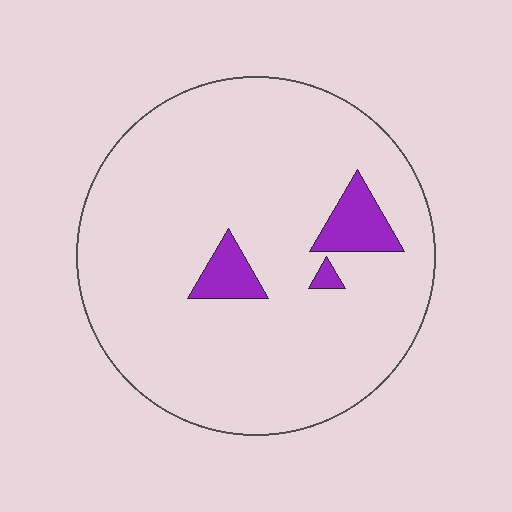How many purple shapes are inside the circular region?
3.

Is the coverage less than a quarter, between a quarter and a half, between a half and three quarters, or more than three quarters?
Less than a quarter.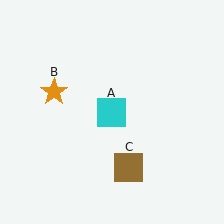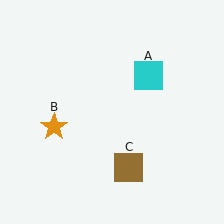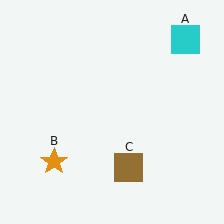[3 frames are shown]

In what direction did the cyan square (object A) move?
The cyan square (object A) moved up and to the right.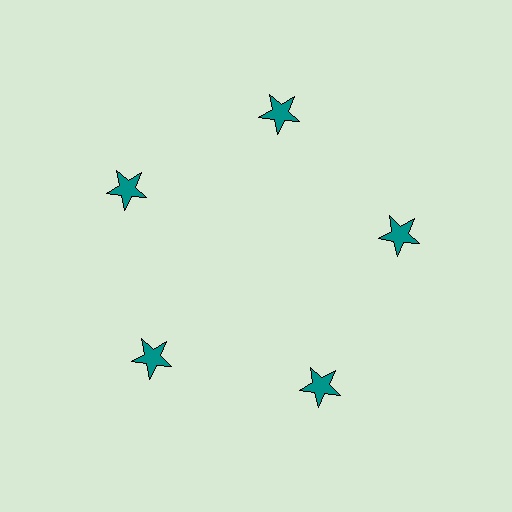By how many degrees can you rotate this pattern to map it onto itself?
The pattern maps onto itself every 72 degrees of rotation.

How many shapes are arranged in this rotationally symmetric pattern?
There are 5 shapes, arranged in 5 groups of 1.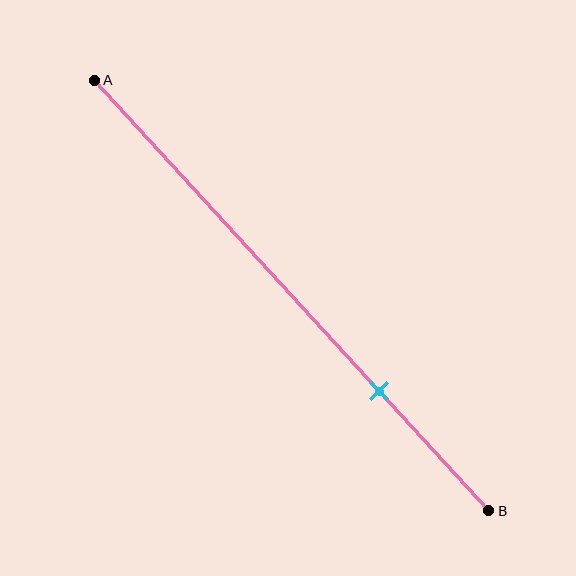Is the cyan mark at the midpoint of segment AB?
No, the mark is at about 70% from A, not at the 50% midpoint.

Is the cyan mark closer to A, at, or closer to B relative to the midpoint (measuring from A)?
The cyan mark is closer to point B than the midpoint of segment AB.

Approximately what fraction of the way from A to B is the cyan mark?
The cyan mark is approximately 70% of the way from A to B.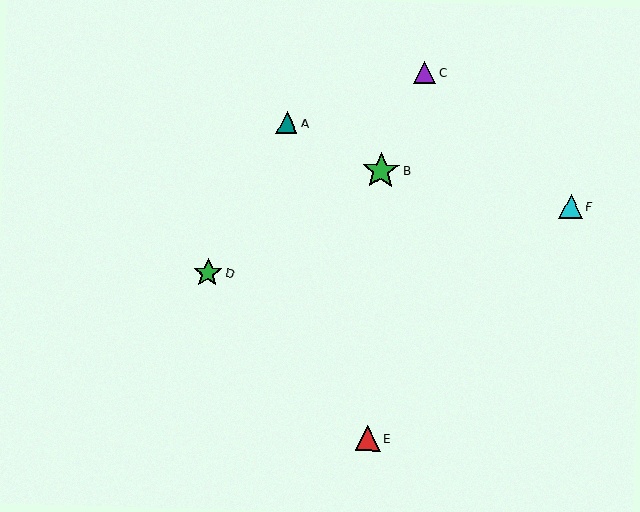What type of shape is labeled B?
Shape B is a green star.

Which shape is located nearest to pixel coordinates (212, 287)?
The green star (labeled D) at (208, 273) is nearest to that location.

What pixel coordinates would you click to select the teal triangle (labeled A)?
Click at (287, 123) to select the teal triangle A.